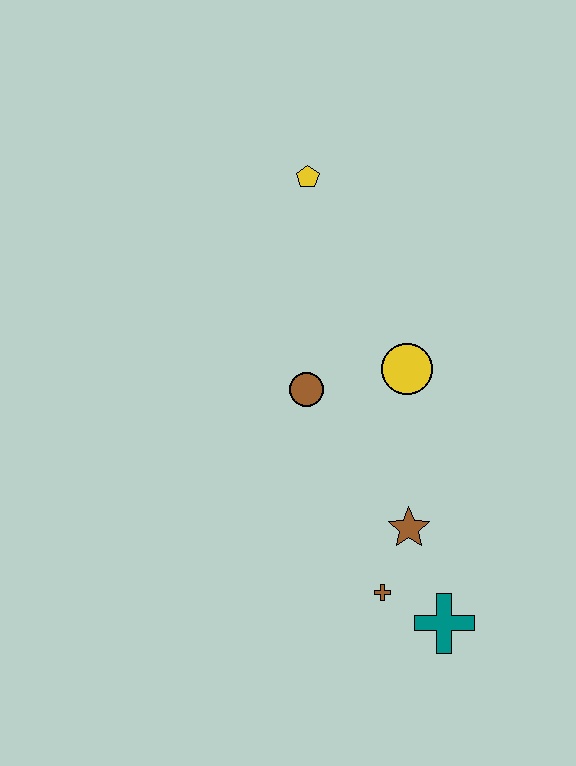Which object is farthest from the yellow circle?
The teal cross is farthest from the yellow circle.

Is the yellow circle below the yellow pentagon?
Yes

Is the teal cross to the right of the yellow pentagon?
Yes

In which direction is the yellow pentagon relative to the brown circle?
The yellow pentagon is above the brown circle.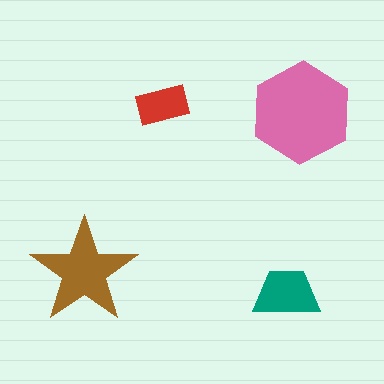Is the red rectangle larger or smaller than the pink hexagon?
Smaller.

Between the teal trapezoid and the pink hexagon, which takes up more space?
The pink hexagon.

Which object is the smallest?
The red rectangle.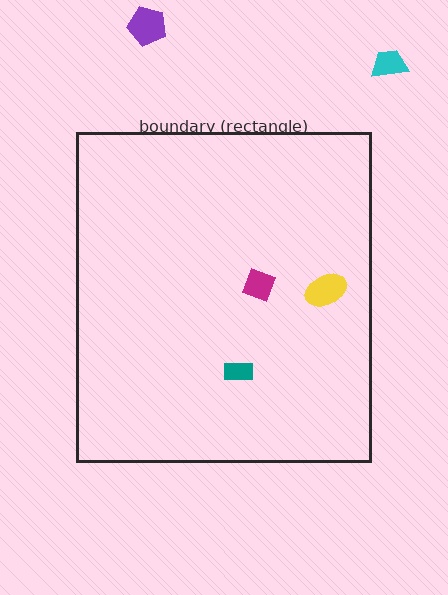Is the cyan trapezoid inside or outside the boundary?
Outside.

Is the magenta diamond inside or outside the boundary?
Inside.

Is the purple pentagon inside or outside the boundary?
Outside.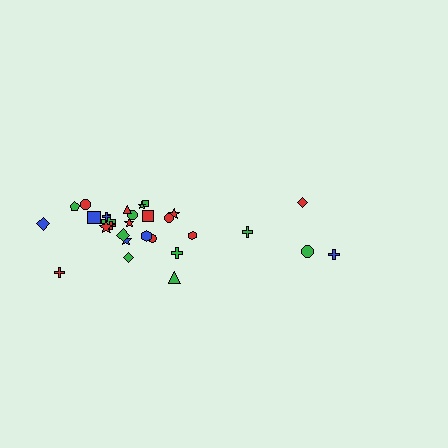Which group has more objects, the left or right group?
The left group.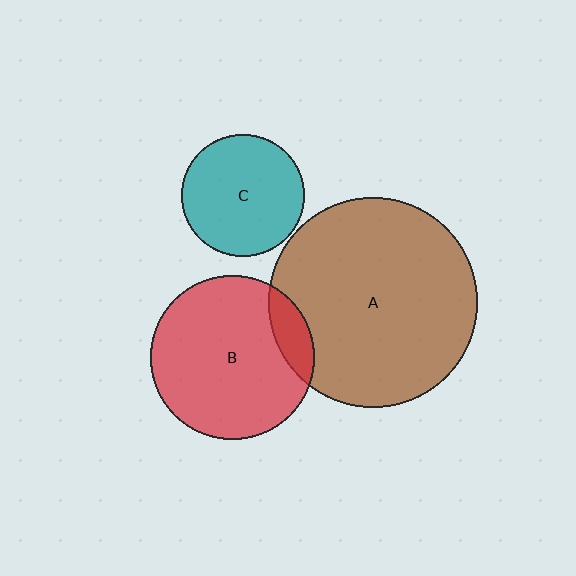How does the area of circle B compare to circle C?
Approximately 1.8 times.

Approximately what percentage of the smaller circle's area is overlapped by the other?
Approximately 10%.